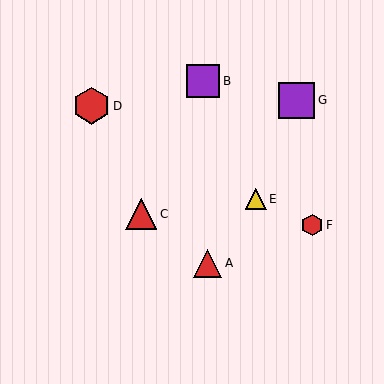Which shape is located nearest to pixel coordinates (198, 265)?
The red triangle (labeled A) at (208, 263) is nearest to that location.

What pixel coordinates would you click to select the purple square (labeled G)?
Click at (297, 100) to select the purple square G.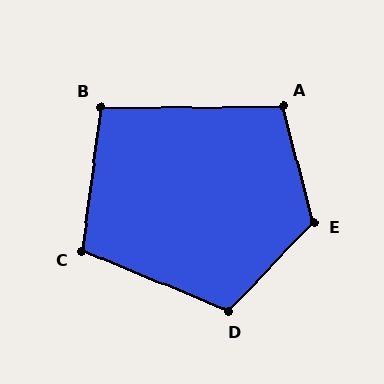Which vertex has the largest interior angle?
E, at approximately 122 degrees.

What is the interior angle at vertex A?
Approximately 104 degrees (obtuse).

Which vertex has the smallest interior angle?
B, at approximately 98 degrees.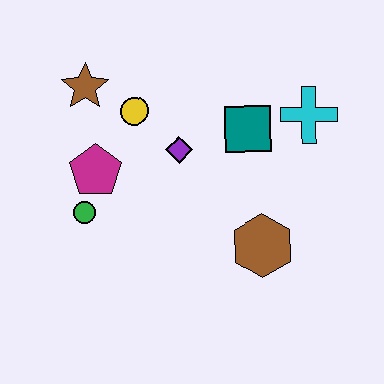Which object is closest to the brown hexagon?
The teal square is closest to the brown hexagon.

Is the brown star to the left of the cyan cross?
Yes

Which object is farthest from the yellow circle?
The brown hexagon is farthest from the yellow circle.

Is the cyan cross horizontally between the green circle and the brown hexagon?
No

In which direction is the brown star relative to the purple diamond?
The brown star is to the left of the purple diamond.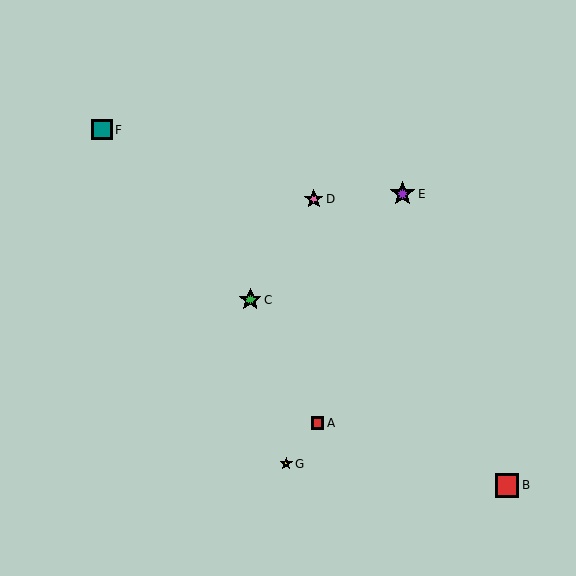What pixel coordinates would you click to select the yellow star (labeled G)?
Click at (286, 464) to select the yellow star G.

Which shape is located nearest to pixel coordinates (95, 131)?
The teal square (labeled F) at (102, 130) is nearest to that location.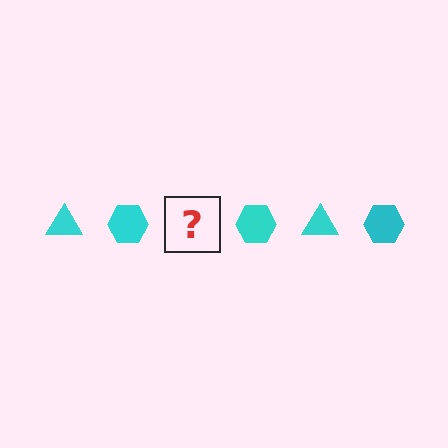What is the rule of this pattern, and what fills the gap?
The rule is that the pattern cycles through triangle, hexagon shapes in cyan. The gap should be filled with a cyan triangle.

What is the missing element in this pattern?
The missing element is a cyan triangle.